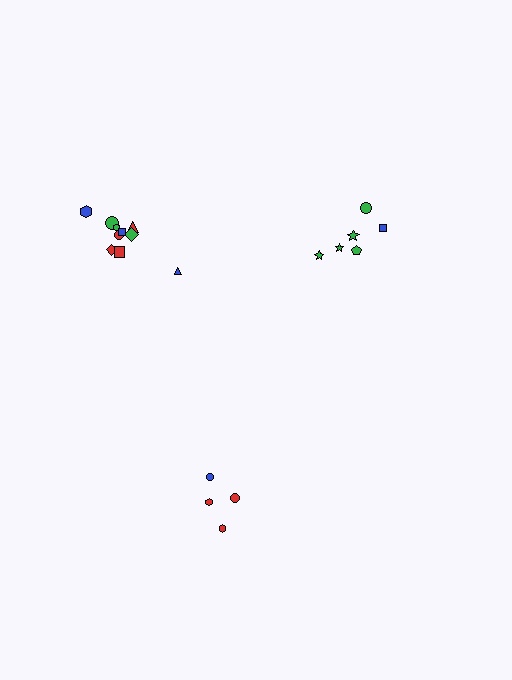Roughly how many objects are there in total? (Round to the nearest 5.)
Roughly 20 objects in total.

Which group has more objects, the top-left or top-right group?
The top-left group.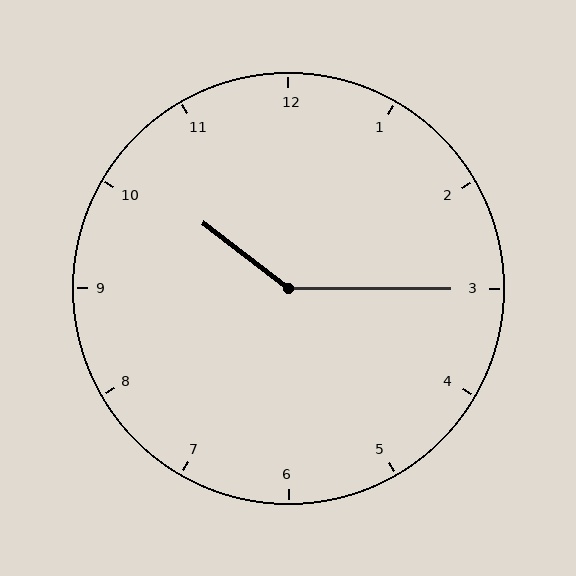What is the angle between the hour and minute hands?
Approximately 142 degrees.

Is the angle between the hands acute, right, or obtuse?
It is obtuse.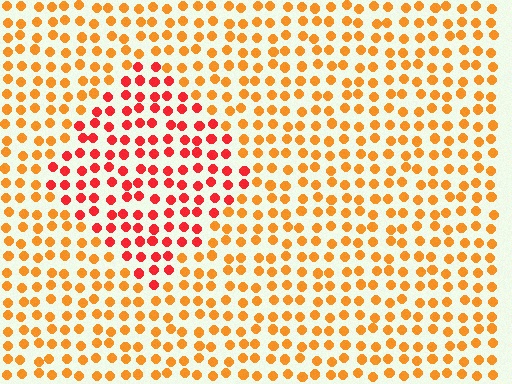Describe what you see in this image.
The image is filled with small orange elements in a uniform arrangement. A diamond-shaped region is visible where the elements are tinted to a slightly different hue, forming a subtle color boundary.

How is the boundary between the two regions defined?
The boundary is defined purely by a slight shift in hue (about 35 degrees). Spacing, size, and orientation are identical on both sides.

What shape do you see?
I see a diamond.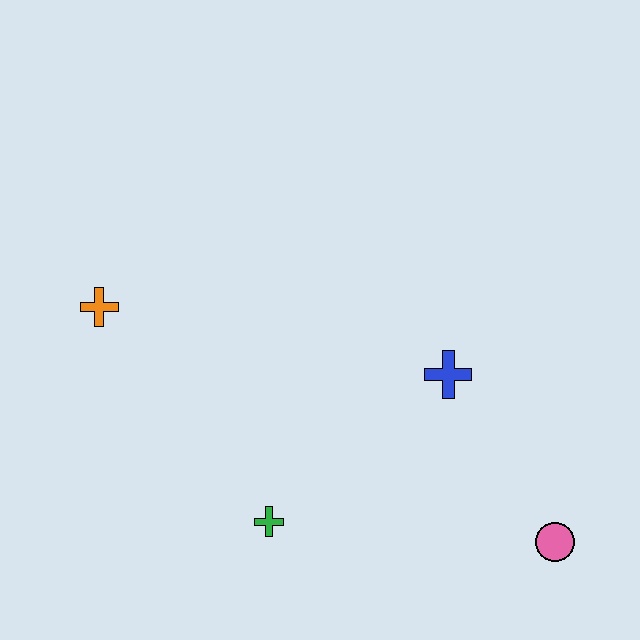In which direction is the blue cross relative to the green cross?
The blue cross is to the right of the green cross.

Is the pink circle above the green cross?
No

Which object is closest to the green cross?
The blue cross is closest to the green cross.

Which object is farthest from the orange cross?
The pink circle is farthest from the orange cross.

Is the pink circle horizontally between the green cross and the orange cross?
No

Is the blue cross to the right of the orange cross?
Yes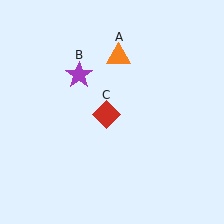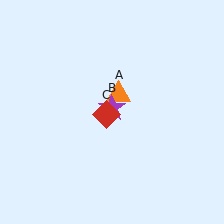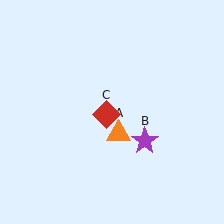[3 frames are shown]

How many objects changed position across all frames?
2 objects changed position: orange triangle (object A), purple star (object B).